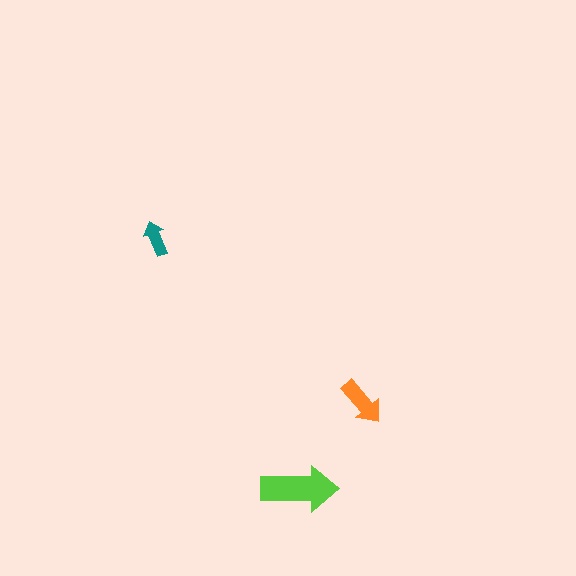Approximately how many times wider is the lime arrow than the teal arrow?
About 2 times wider.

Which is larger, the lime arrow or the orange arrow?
The lime one.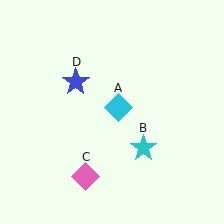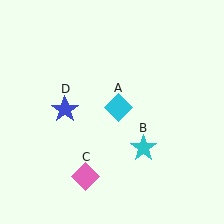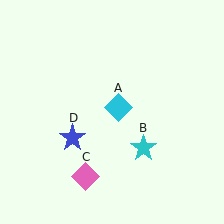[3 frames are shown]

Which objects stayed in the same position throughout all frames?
Cyan diamond (object A) and cyan star (object B) and pink diamond (object C) remained stationary.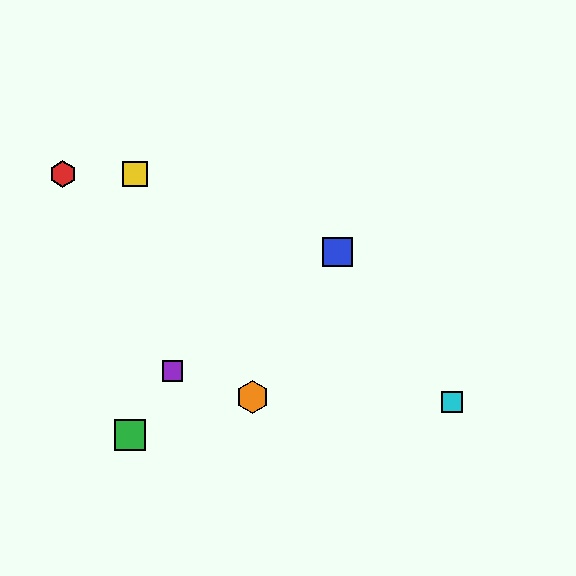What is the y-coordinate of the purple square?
The purple square is at y≈371.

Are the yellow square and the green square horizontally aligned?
No, the yellow square is at y≈174 and the green square is at y≈435.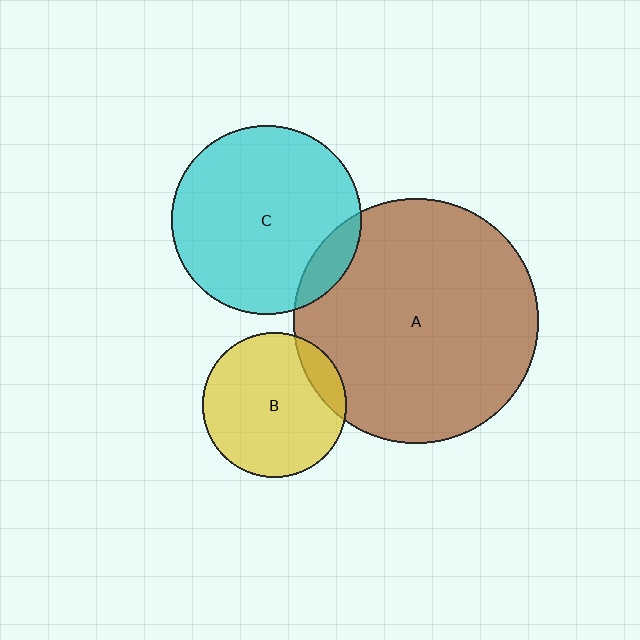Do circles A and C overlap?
Yes.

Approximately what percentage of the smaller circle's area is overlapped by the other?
Approximately 10%.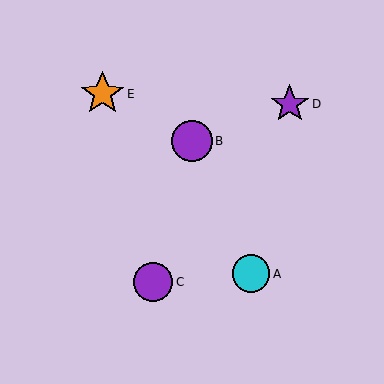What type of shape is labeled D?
Shape D is a purple star.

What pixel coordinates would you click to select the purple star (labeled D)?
Click at (290, 104) to select the purple star D.